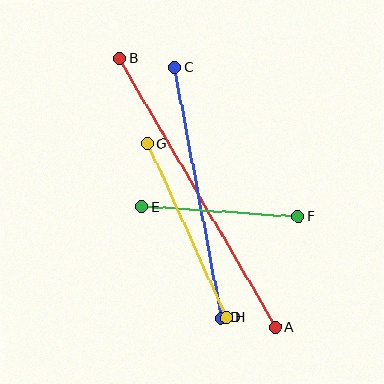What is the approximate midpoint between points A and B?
The midpoint is at approximately (198, 193) pixels.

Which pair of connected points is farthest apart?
Points A and B are farthest apart.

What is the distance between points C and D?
The distance is approximately 254 pixels.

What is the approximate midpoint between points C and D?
The midpoint is at approximately (198, 193) pixels.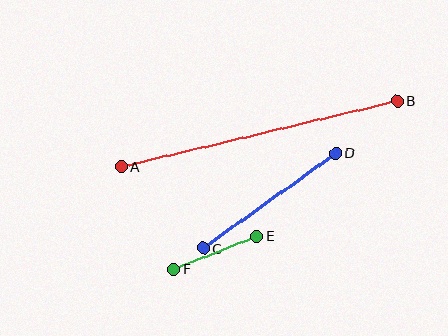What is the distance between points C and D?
The distance is approximately 163 pixels.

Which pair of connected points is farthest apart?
Points A and B are farthest apart.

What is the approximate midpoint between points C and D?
The midpoint is at approximately (269, 201) pixels.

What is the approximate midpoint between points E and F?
The midpoint is at approximately (215, 253) pixels.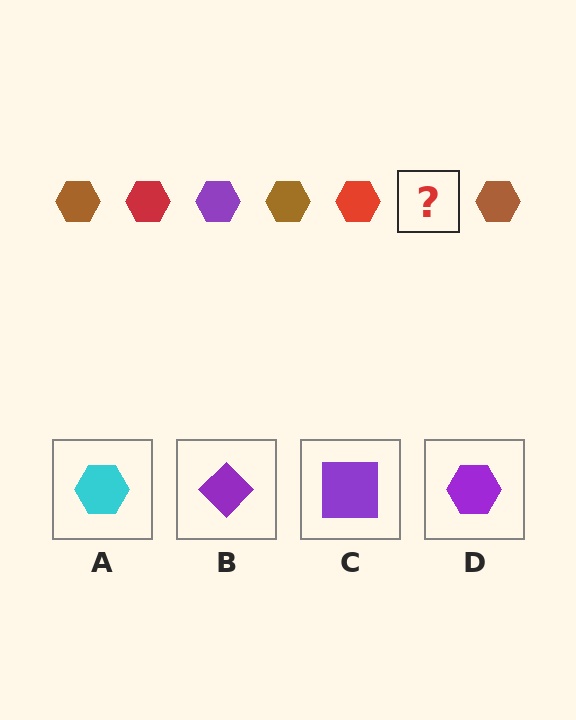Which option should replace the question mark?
Option D.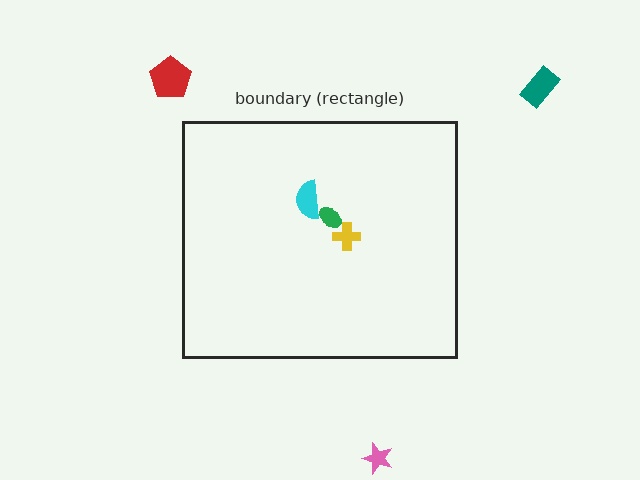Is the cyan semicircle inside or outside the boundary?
Inside.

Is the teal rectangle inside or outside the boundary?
Outside.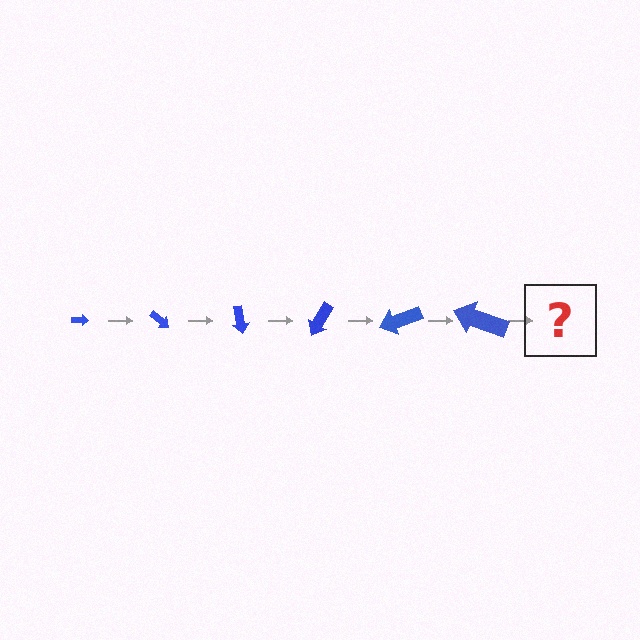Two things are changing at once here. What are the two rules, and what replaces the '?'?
The two rules are that the arrow grows larger each step and it rotates 40 degrees each step. The '?' should be an arrow, larger than the previous one and rotated 240 degrees from the start.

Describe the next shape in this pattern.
It should be an arrow, larger than the previous one and rotated 240 degrees from the start.